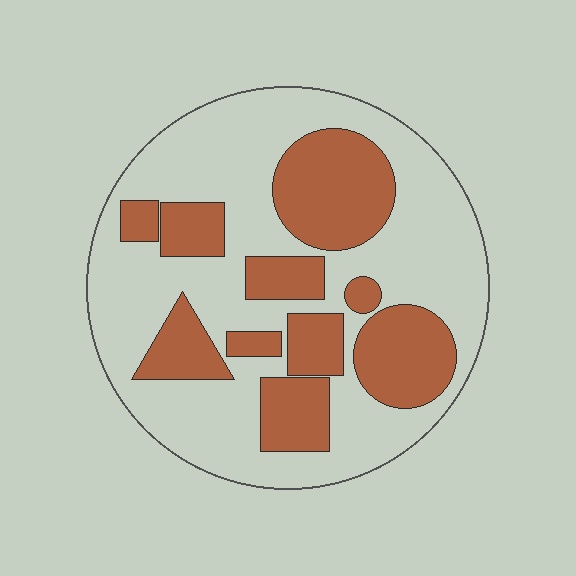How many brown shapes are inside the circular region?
10.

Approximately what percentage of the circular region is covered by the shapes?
Approximately 35%.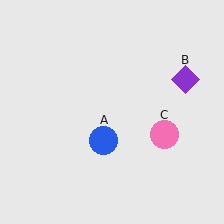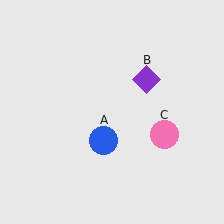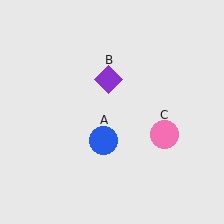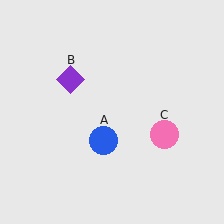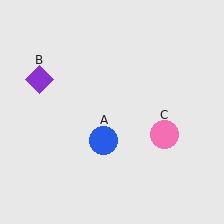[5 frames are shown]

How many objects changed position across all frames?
1 object changed position: purple diamond (object B).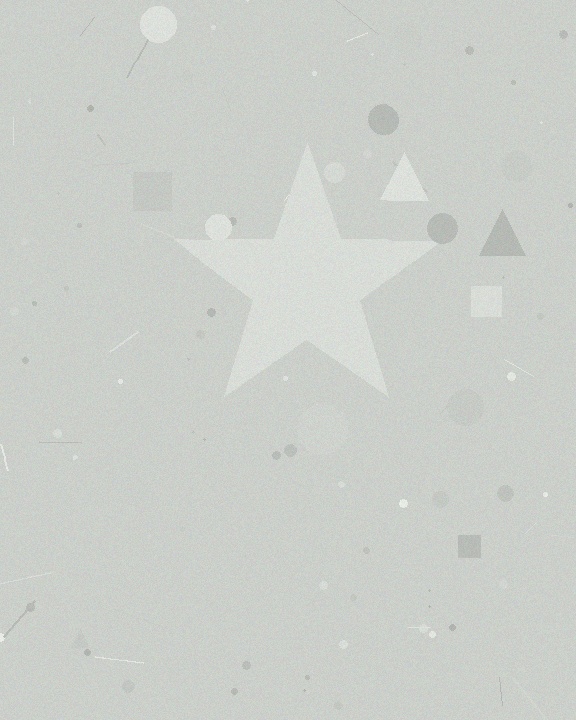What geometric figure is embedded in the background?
A star is embedded in the background.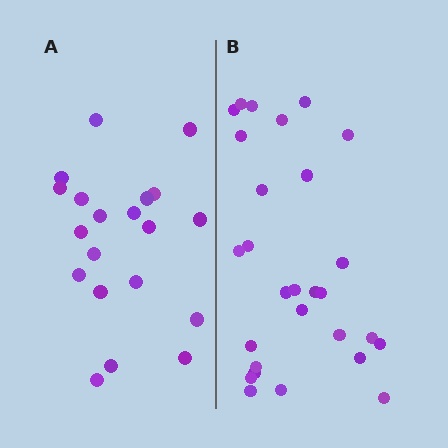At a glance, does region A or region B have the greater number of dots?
Region B (the right region) has more dots.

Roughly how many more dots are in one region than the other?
Region B has roughly 8 or so more dots than region A.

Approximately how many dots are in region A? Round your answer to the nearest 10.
About 20 dots.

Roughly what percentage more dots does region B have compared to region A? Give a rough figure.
About 40% more.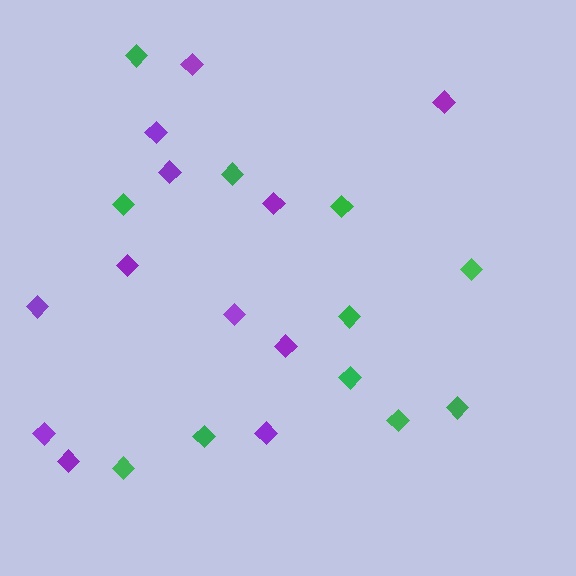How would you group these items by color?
There are 2 groups: one group of green diamonds (11) and one group of purple diamonds (12).